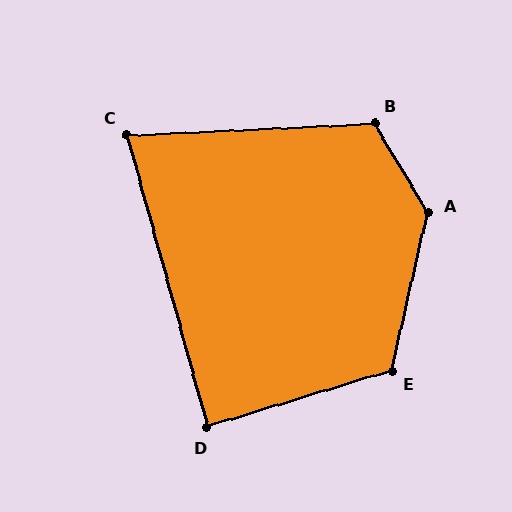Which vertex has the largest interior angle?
A, at approximately 136 degrees.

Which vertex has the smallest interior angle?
C, at approximately 77 degrees.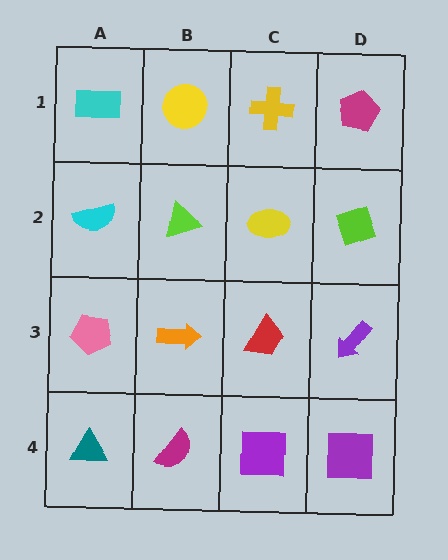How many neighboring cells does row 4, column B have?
3.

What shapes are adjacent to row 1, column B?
A lime triangle (row 2, column B), a cyan rectangle (row 1, column A), a yellow cross (row 1, column C).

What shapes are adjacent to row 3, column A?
A cyan semicircle (row 2, column A), a teal triangle (row 4, column A), an orange arrow (row 3, column B).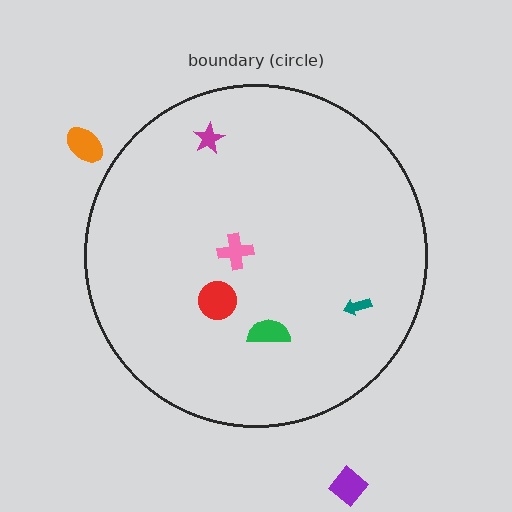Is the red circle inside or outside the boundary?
Inside.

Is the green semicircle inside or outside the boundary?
Inside.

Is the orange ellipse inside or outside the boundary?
Outside.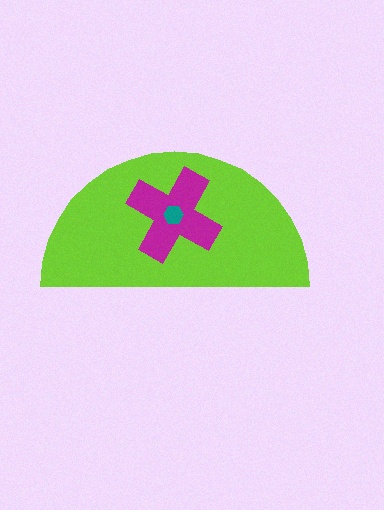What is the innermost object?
The teal hexagon.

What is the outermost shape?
The lime semicircle.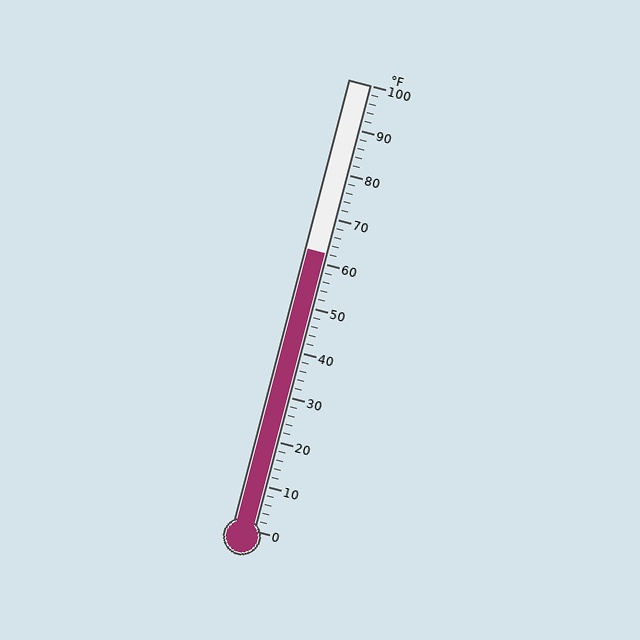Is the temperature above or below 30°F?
The temperature is above 30°F.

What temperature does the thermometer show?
The thermometer shows approximately 62°F.